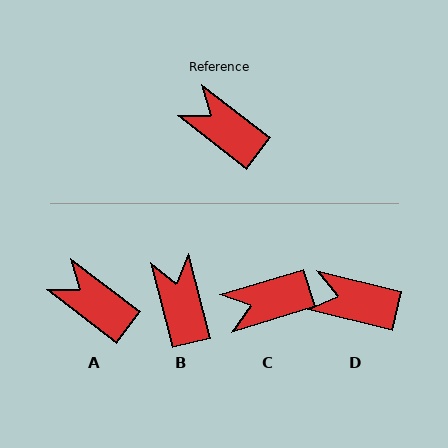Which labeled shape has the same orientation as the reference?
A.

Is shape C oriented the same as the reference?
No, it is off by about 54 degrees.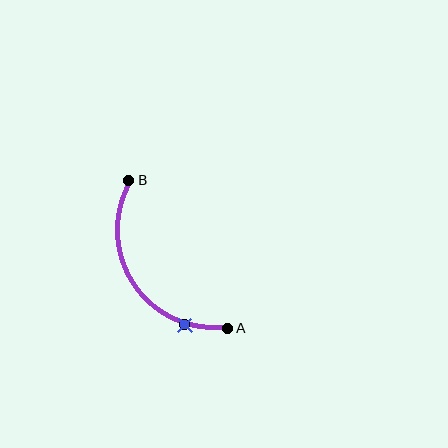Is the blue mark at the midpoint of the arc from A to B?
No. The blue mark lies on the arc but is closer to endpoint A. The arc midpoint would be at the point on the curve equidistant along the arc from both A and B.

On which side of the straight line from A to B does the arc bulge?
The arc bulges to the left of the straight line connecting A and B.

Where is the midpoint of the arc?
The arc midpoint is the point on the curve farthest from the straight line joining A and B. It sits to the left of that line.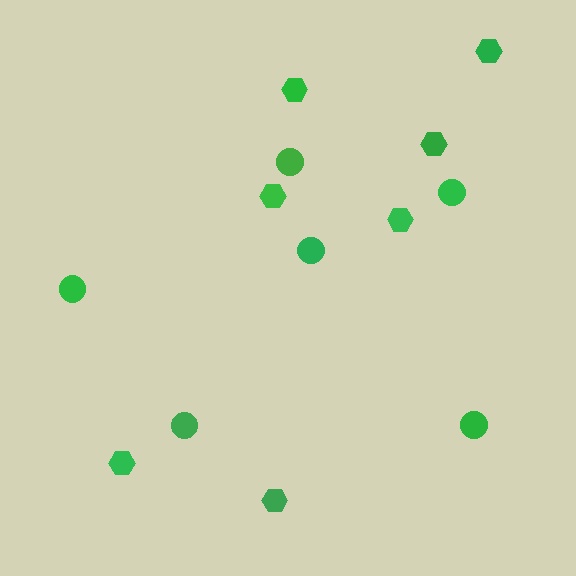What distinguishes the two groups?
There are 2 groups: one group of hexagons (7) and one group of circles (6).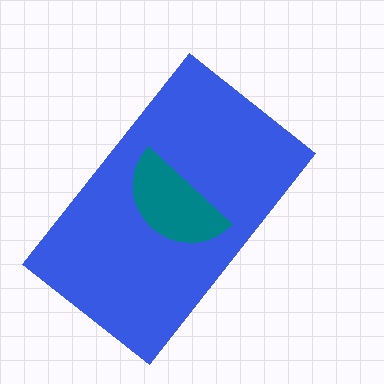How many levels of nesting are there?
2.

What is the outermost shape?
The blue rectangle.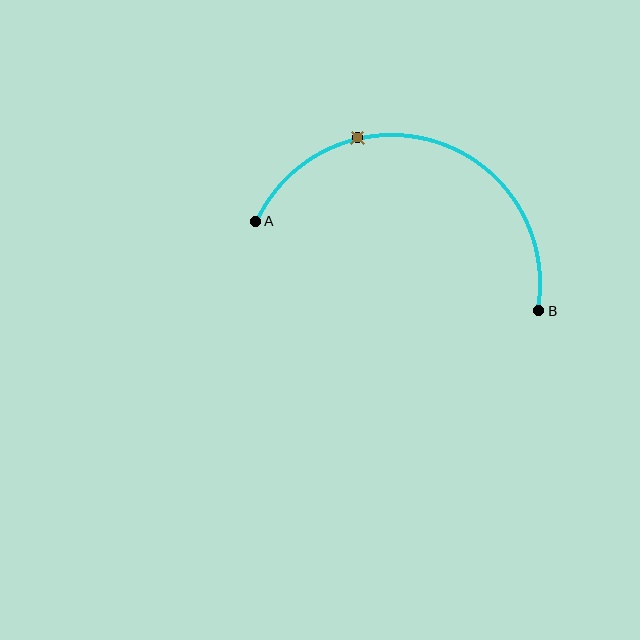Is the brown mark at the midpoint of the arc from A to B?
No. The brown mark lies on the arc but is closer to endpoint A. The arc midpoint would be at the point on the curve equidistant along the arc from both A and B.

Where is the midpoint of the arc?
The arc midpoint is the point on the curve farthest from the straight line joining A and B. It sits above that line.